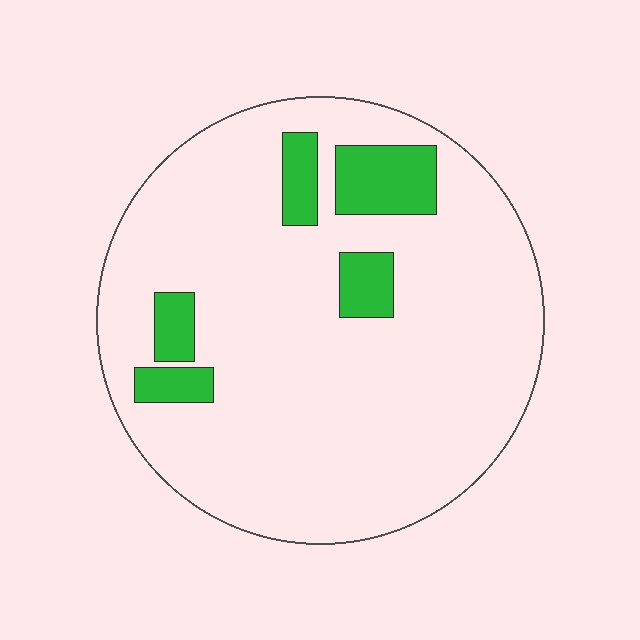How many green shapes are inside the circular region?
5.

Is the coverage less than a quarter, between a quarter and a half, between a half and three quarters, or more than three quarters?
Less than a quarter.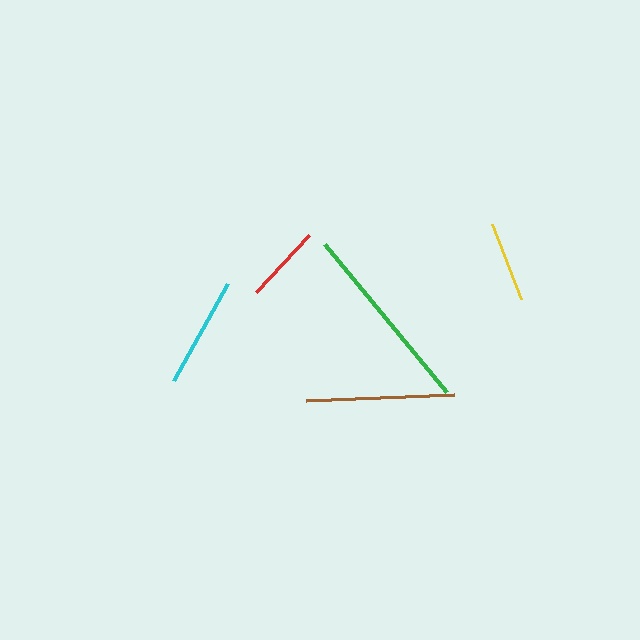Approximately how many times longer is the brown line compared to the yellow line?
The brown line is approximately 1.8 times the length of the yellow line.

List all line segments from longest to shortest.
From longest to shortest: green, brown, cyan, yellow, red.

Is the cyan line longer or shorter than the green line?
The green line is longer than the cyan line.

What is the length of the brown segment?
The brown segment is approximately 148 pixels long.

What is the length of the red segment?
The red segment is approximately 78 pixels long.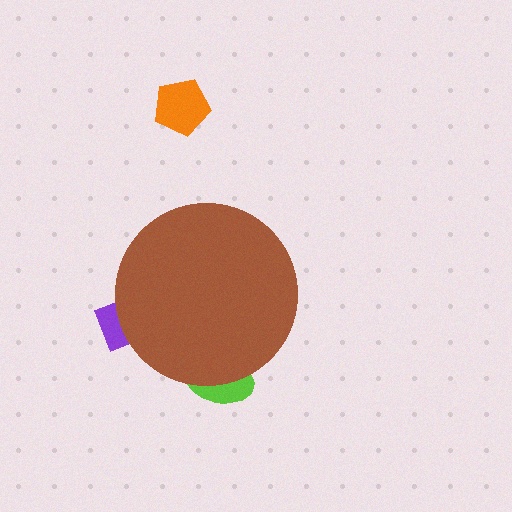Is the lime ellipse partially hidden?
Yes, the lime ellipse is partially hidden behind the brown circle.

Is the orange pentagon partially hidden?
No, the orange pentagon is fully visible.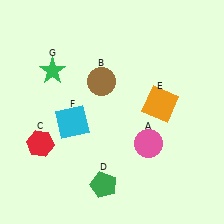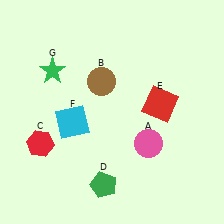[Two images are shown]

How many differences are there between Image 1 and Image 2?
There is 1 difference between the two images.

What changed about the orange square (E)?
In Image 1, E is orange. In Image 2, it changed to red.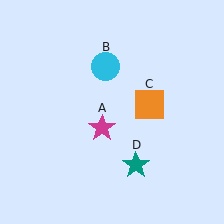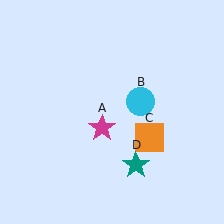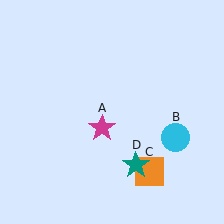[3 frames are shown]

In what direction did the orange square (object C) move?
The orange square (object C) moved down.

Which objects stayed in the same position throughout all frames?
Magenta star (object A) and teal star (object D) remained stationary.